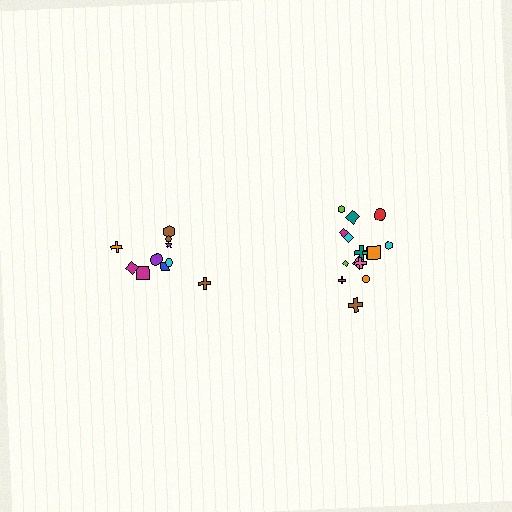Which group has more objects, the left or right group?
The right group.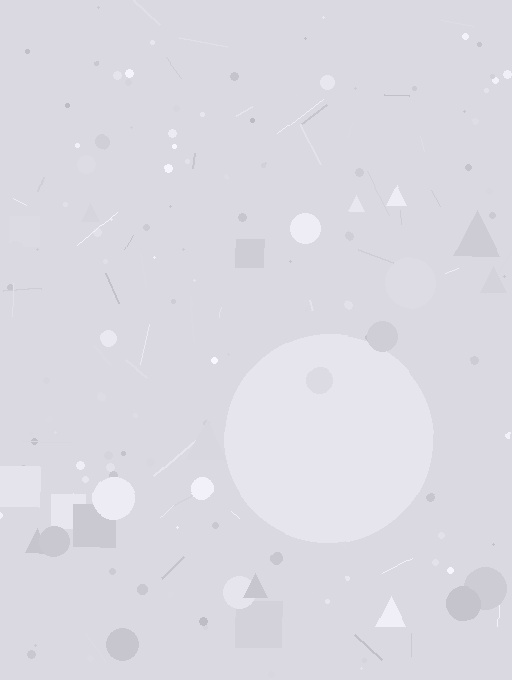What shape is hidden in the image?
A circle is hidden in the image.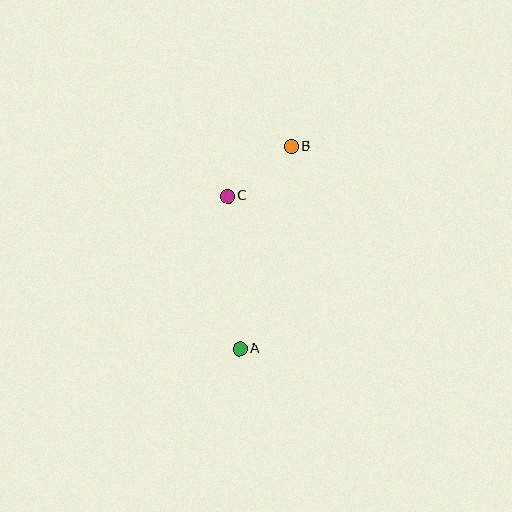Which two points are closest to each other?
Points B and C are closest to each other.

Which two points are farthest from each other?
Points A and B are farthest from each other.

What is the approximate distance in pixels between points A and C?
The distance between A and C is approximately 153 pixels.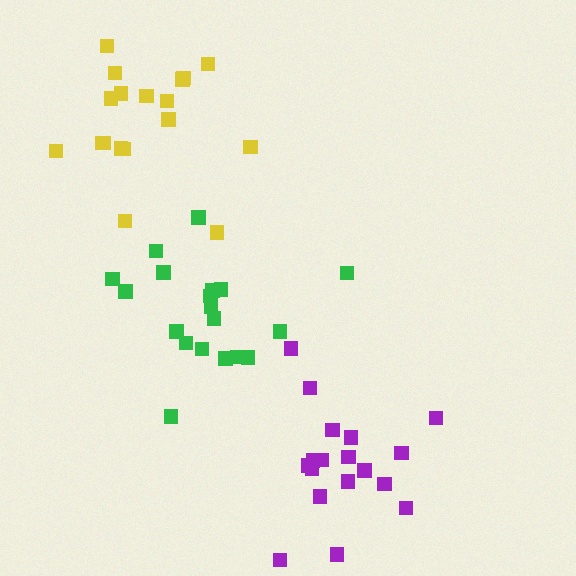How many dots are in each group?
Group 1: 19 dots, Group 2: 18 dots, Group 3: 18 dots (55 total).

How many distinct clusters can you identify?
There are 3 distinct clusters.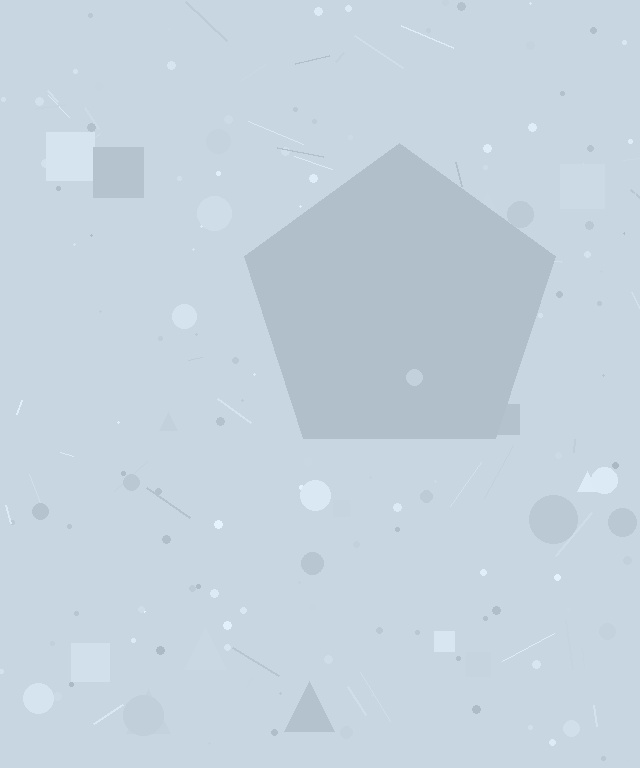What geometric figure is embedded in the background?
A pentagon is embedded in the background.